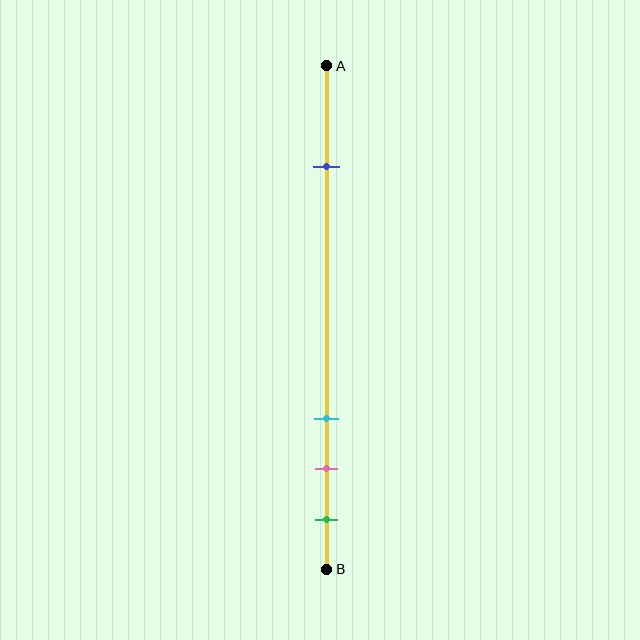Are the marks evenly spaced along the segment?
No, the marks are not evenly spaced.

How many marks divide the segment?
There are 4 marks dividing the segment.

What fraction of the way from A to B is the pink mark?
The pink mark is approximately 80% (0.8) of the way from A to B.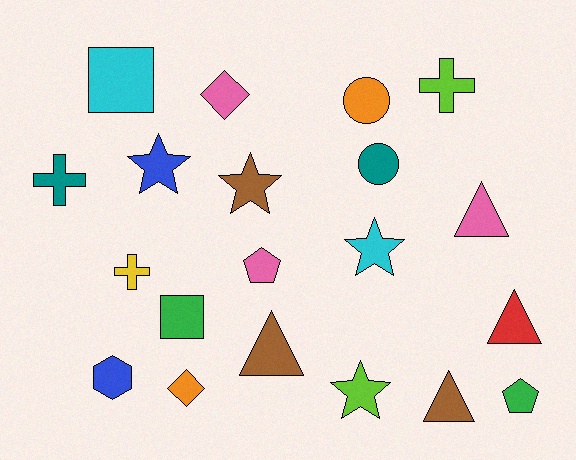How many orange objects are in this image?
There are 2 orange objects.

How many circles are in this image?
There are 2 circles.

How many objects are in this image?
There are 20 objects.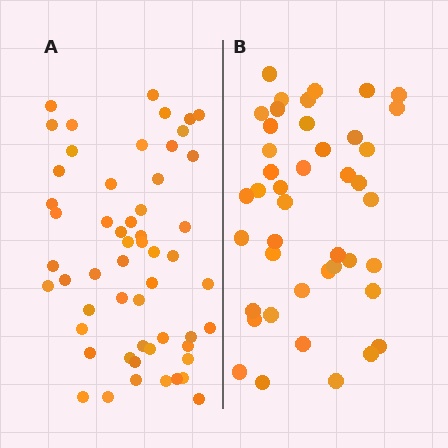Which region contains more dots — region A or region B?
Region A (the left region) has more dots.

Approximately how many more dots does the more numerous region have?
Region A has roughly 12 or so more dots than region B.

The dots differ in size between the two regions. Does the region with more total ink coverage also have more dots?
No. Region B has more total ink coverage because its dots are larger, but region A actually contains more individual dots. Total area can be misleading — the number of items is what matters here.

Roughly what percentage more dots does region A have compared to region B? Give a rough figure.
About 30% more.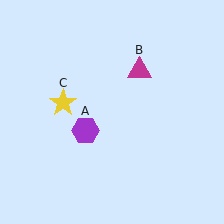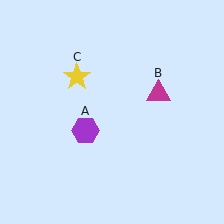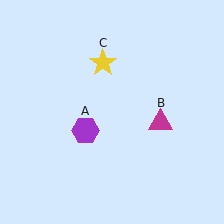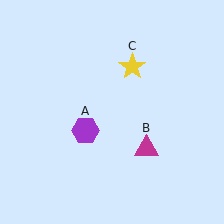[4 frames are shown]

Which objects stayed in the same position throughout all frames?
Purple hexagon (object A) remained stationary.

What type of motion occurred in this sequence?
The magenta triangle (object B), yellow star (object C) rotated clockwise around the center of the scene.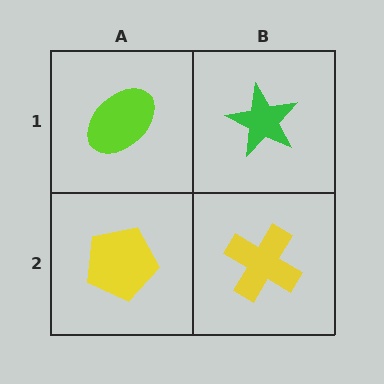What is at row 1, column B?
A green star.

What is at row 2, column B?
A yellow cross.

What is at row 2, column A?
A yellow pentagon.